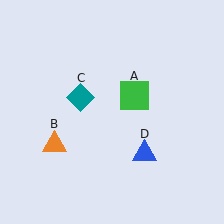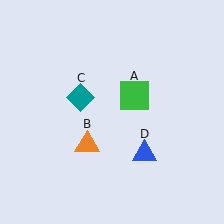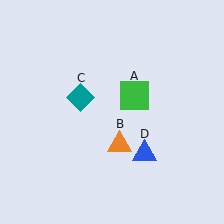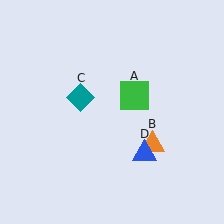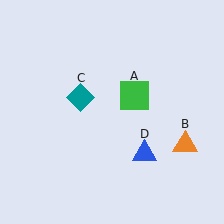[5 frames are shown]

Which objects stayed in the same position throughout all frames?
Green square (object A) and teal diamond (object C) and blue triangle (object D) remained stationary.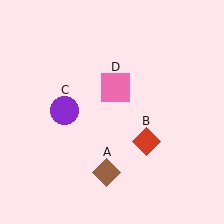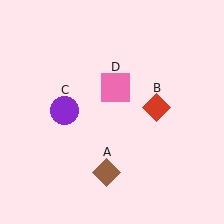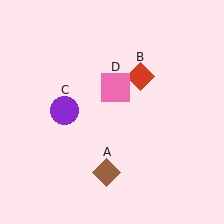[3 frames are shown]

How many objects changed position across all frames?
1 object changed position: red diamond (object B).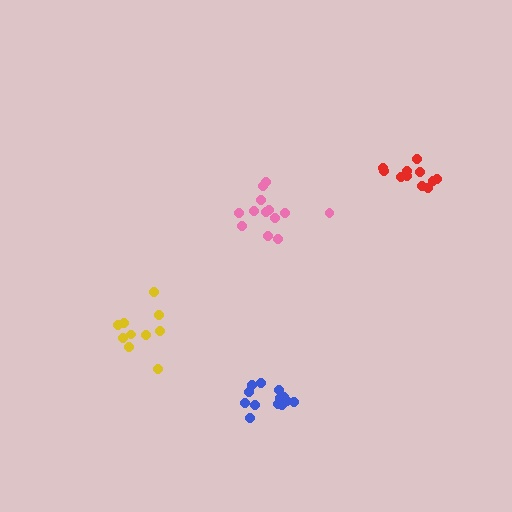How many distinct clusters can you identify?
There are 4 distinct clusters.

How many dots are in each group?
Group 1: 13 dots, Group 2: 10 dots, Group 3: 11 dots, Group 4: 13 dots (47 total).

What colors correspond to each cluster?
The clusters are colored: pink, yellow, red, blue.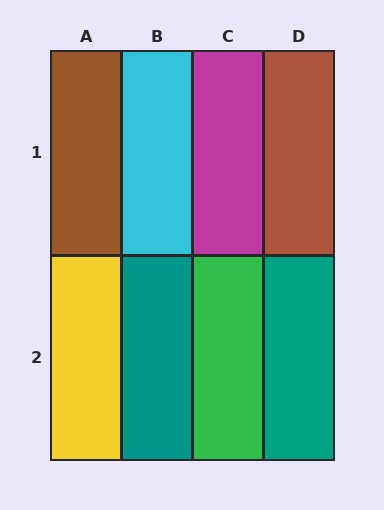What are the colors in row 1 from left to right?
Brown, cyan, magenta, brown.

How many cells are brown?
2 cells are brown.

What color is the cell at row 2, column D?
Teal.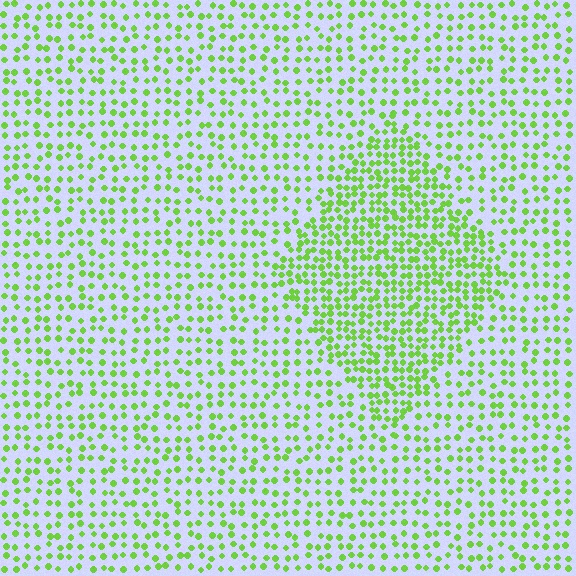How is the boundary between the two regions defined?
The boundary is defined by a change in element density (approximately 1.8x ratio). All elements are the same color, size, and shape.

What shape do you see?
I see a diamond.